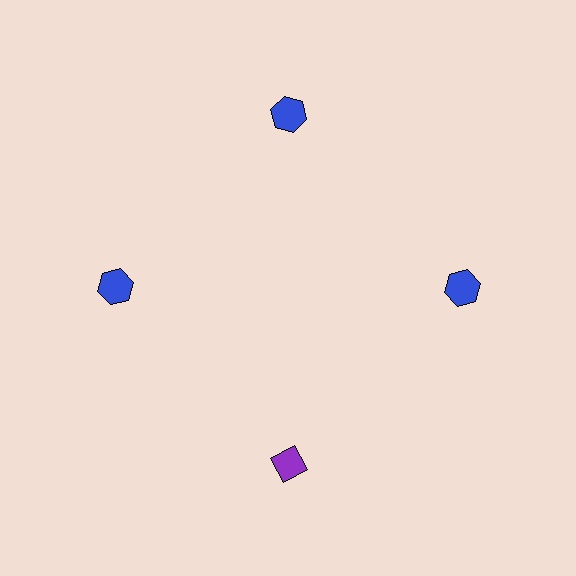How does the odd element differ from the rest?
It differs in both color (purple instead of blue) and shape (diamond instead of hexagon).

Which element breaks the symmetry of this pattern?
The purple diamond at roughly the 6 o'clock position breaks the symmetry. All other shapes are blue hexagons.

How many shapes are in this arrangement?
There are 4 shapes arranged in a ring pattern.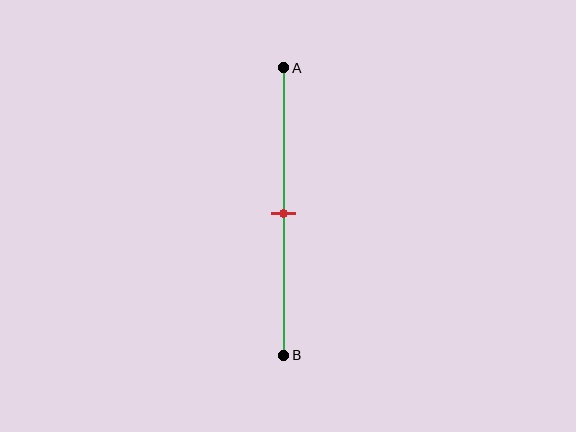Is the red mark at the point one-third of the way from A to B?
No, the mark is at about 50% from A, not at the 33% one-third point.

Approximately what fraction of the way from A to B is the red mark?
The red mark is approximately 50% of the way from A to B.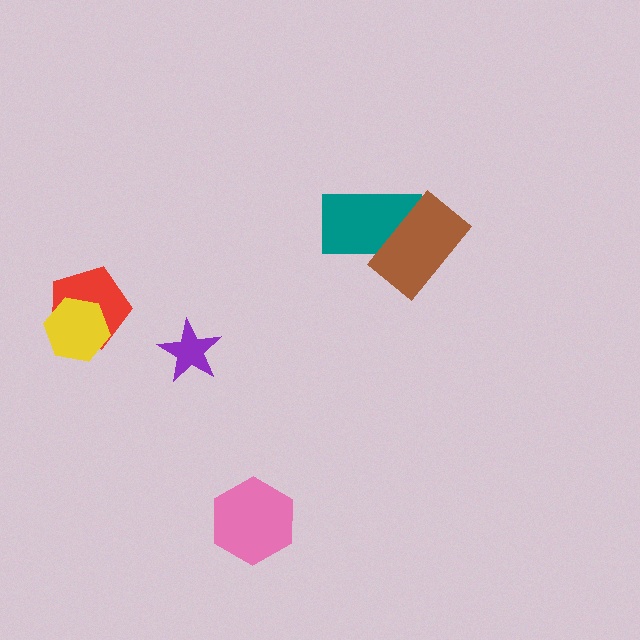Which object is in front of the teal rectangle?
The brown rectangle is in front of the teal rectangle.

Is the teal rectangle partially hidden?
Yes, it is partially covered by another shape.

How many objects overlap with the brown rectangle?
1 object overlaps with the brown rectangle.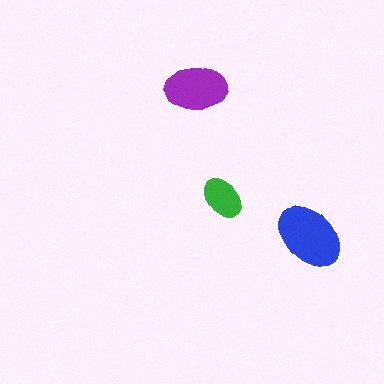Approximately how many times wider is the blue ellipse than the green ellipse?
About 1.5 times wider.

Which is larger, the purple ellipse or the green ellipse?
The purple one.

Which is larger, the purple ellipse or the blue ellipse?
The blue one.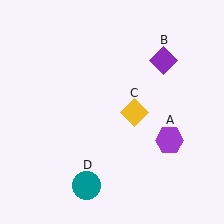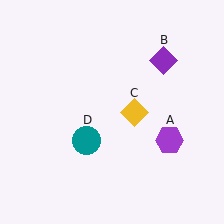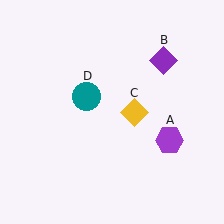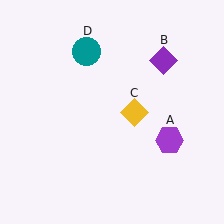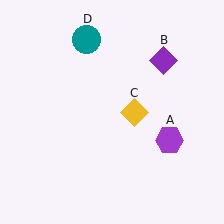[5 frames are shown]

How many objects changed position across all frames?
1 object changed position: teal circle (object D).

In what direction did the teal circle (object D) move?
The teal circle (object D) moved up.